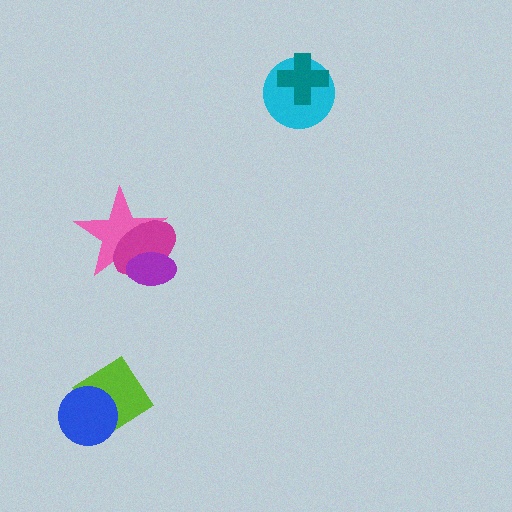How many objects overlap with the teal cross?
1 object overlaps with the teal cross.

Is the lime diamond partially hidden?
Yes, it is partially covered by another shape.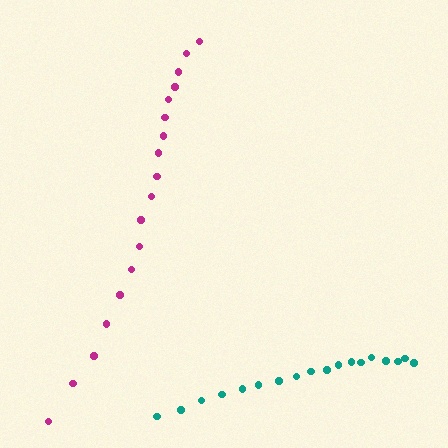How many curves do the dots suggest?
There are 2 distinct paths.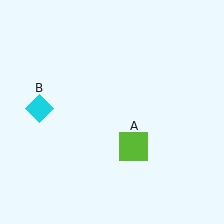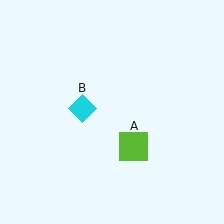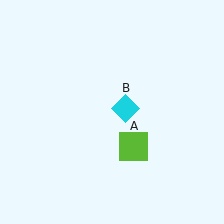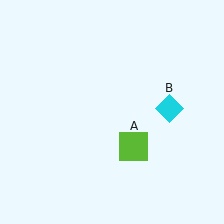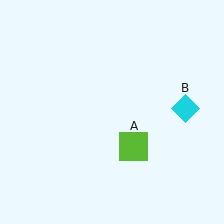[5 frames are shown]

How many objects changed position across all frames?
1 object changed position: cyan diamond (object B).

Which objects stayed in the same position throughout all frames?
Lime square (object A) remained stationary.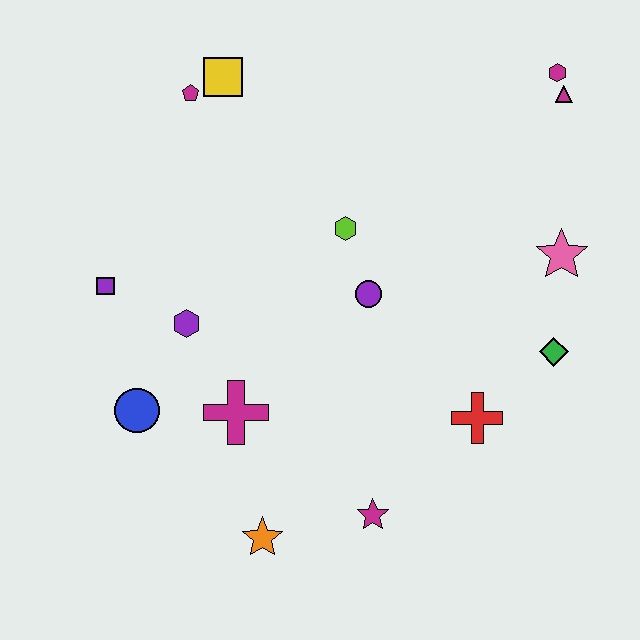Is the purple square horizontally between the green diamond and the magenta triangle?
No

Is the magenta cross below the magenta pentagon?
Yes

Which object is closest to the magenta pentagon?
The yellow square is closest to the magenta pentagon.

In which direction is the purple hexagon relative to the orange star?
The purple hexagon is above the orange star.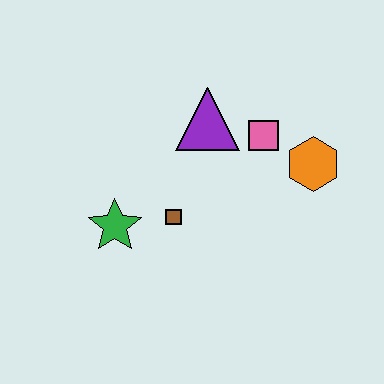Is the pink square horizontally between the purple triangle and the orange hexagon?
Yes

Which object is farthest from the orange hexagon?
The green star is farthest from the orange hexagon.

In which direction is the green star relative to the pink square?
The green star is to the left of the pink square.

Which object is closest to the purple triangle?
The pink square is closest to the purple triangle.